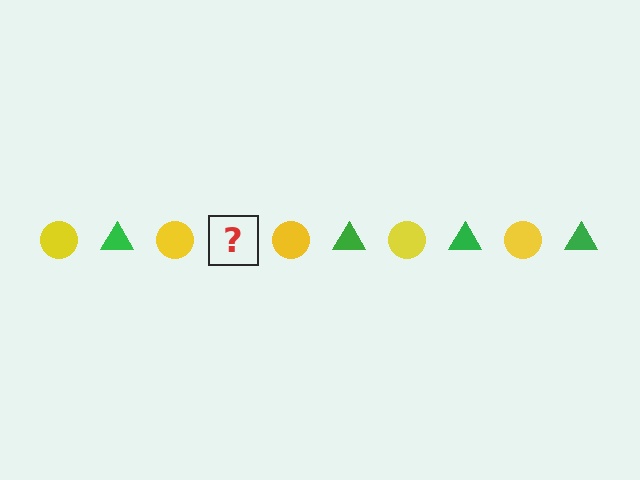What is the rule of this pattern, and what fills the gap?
The rule is that the pattern alternates between yellow circle and green triangle. The gap should be filled with a green triangle.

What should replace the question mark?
The question mark should be replaced with a green triangle.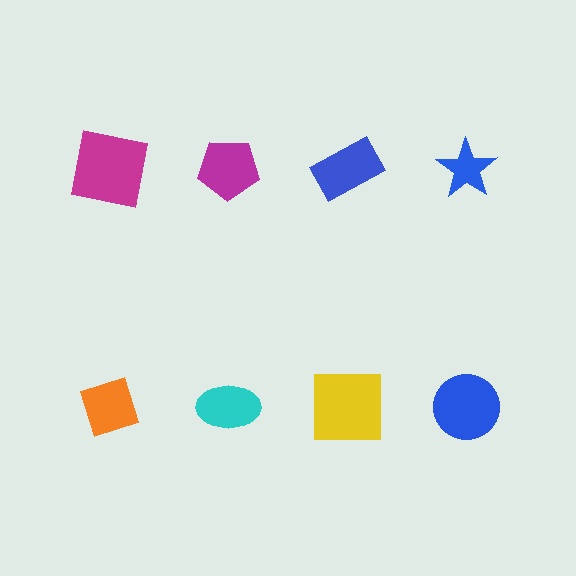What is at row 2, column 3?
A yellow square.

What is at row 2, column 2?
A cyan ellipse.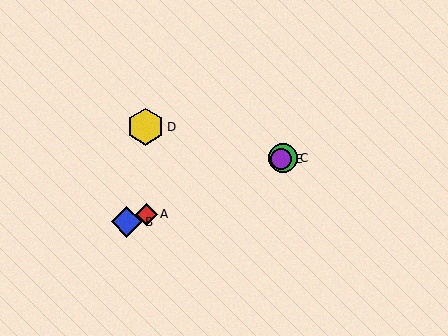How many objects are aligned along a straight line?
4 objects (A, B, C, E) are aligned along a straight line.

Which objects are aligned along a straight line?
Objects A, B, C, E are aligned along a straight line.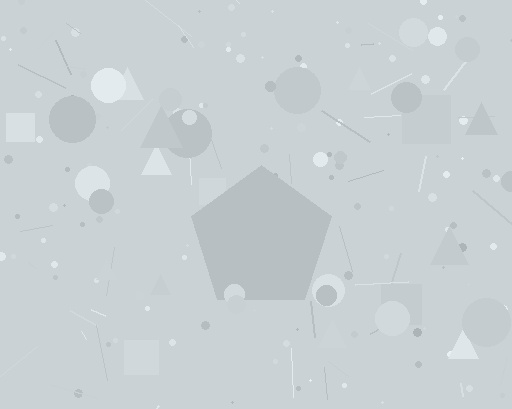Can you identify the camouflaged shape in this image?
The camouflaged shape is a pentagon.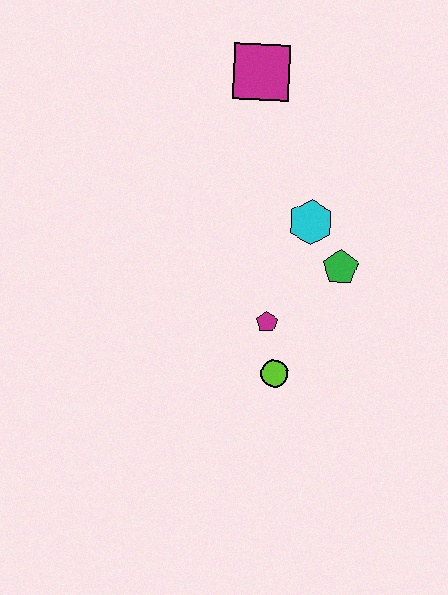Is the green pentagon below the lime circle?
No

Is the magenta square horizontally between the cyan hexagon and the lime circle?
No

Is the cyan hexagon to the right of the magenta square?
Yes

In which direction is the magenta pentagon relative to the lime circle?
The magenta pentagon is above the lime circle.